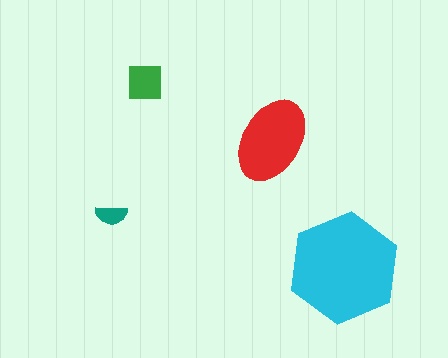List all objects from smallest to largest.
The teal semicircle, the green square, the red ellipse, the cyan hexagon.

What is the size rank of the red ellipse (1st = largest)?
2nd.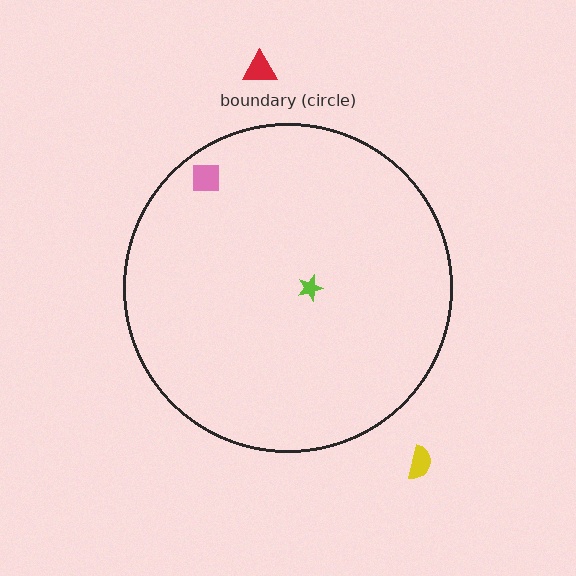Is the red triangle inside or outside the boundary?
Outside.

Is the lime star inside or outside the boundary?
Inside.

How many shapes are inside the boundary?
2 inside, 2 outside.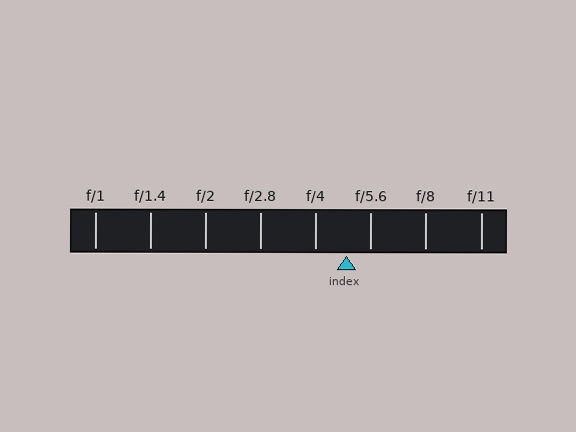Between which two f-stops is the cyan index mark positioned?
The index mark is between f/4 and f/5.6.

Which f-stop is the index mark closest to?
The index mark is closest to f/5.6.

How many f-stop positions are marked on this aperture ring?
There are 8 f-stop positions marked.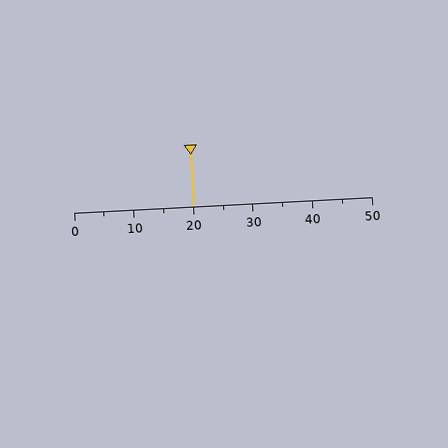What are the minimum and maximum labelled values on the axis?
The axis runs from 0 to 50.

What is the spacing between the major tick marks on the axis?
The major ticks are spaced 10 apart.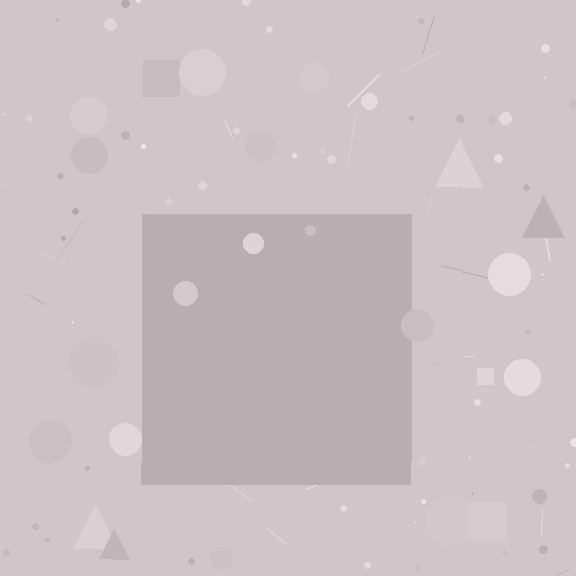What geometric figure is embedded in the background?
A square is embedded in the background.